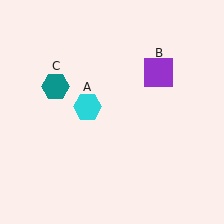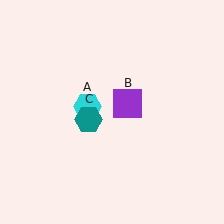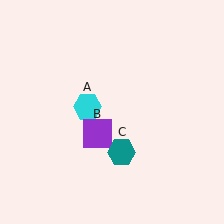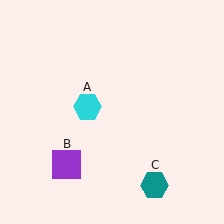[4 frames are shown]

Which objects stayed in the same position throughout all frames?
Cyan hexagon (object A) remained stationary.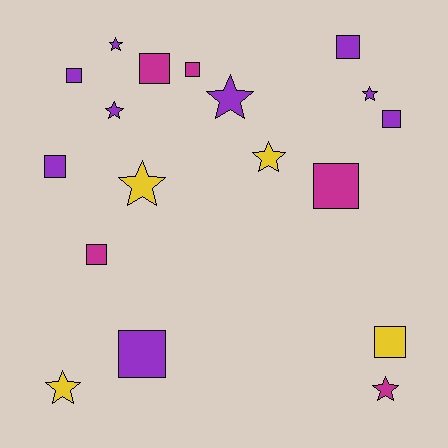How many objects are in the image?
There are 18 objects.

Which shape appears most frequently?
Square, with 10 objects.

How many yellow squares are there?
There is 1 yellow square.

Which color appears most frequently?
Purple, with 9 objects.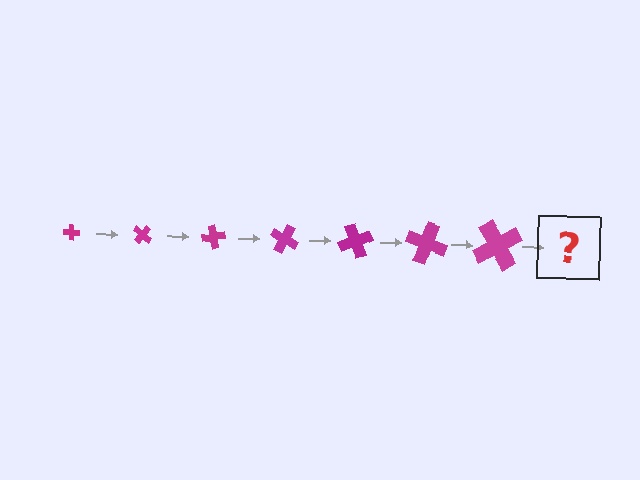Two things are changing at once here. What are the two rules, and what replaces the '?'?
The two rules are that the cross grows larger each step and it rotates 40 degrees each step. The '?' should be a cross, larger than the previous one and rotated 280 degrees from the start.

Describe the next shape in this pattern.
It should be a cross, larger than the previous one and rotated 280 degrees from the start.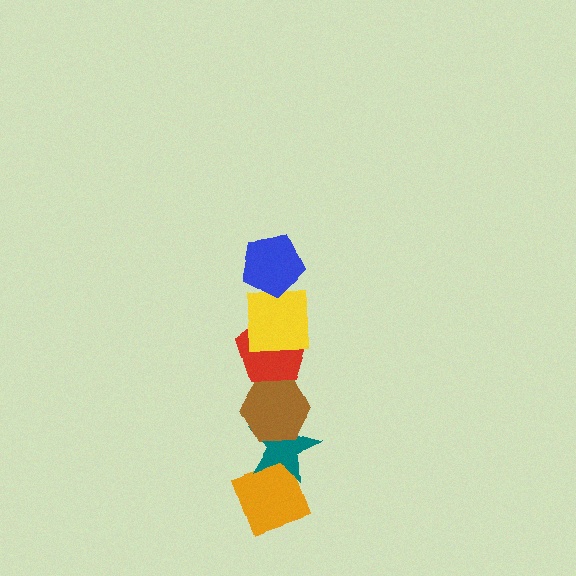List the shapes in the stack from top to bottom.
From top to bottom: the blue pentagon, the yellow square, the red pentagon, the brown hexagon, the teal star, the orange diamond.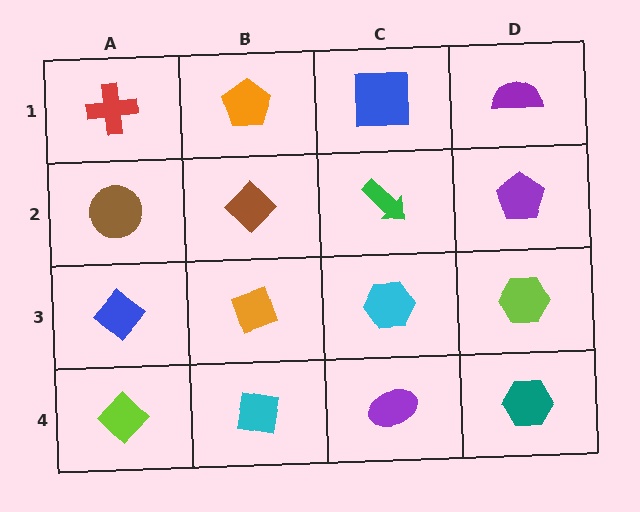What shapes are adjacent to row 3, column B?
A brown diamond (row 2, column B), a cyan square (row 4, column B), a blue diamond (row 3, column A), a cyan hexagon (row 3, column C).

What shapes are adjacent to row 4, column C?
A cyan hexagon (row 3, column C), a cyan square (row 4, column B), a teal hexagon (row 4, column D).